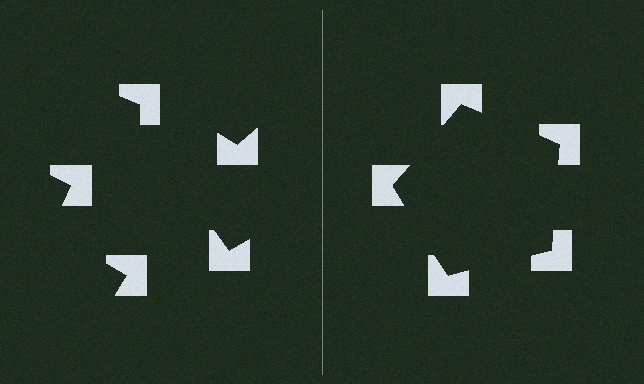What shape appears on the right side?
An illusory pentagon.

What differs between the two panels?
The notched squares are positioned identically on both sides; only the wedge orientations differ. On the right they align to a pentagon; on the left they are misaligned.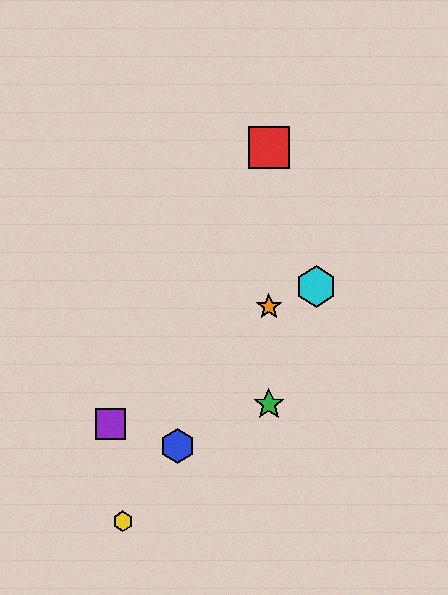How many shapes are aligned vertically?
3 shapes (the red square, the green star, the orange star) are aligned vertically.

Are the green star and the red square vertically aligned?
Yes, both are at x≈269.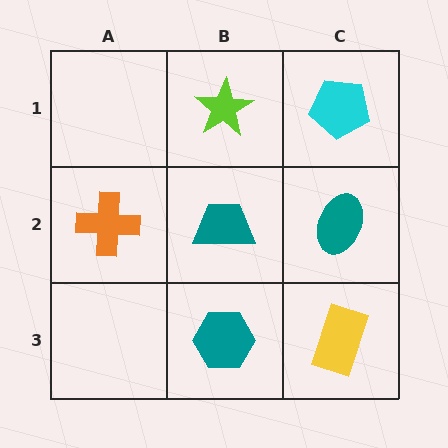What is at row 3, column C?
A yellow rectangle.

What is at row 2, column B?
A teal trapezoid.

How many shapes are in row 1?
2 shapes.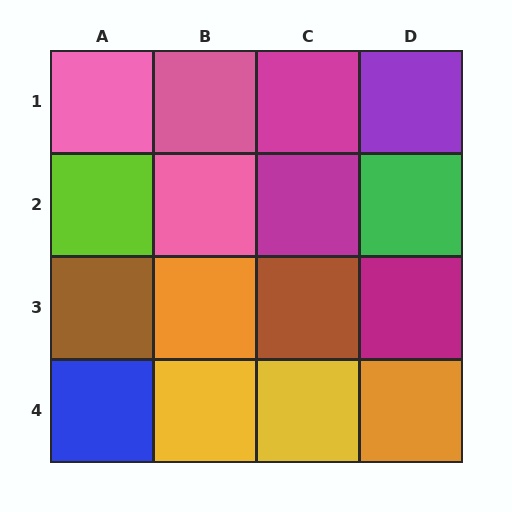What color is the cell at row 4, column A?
Blue.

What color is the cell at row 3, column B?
Orange.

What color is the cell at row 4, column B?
Yellow.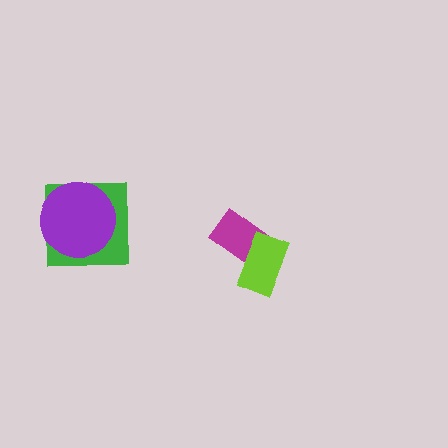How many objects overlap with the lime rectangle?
1 object overlaps with the lime rectangle.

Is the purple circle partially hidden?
No, no other shape covers it.